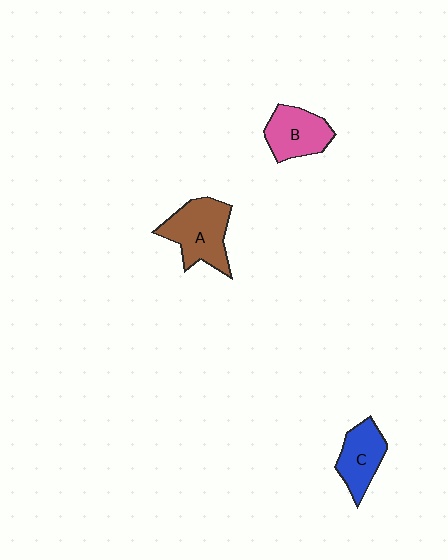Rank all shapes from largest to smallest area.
From largest to smallest: A (brown), B (pink), C (blue).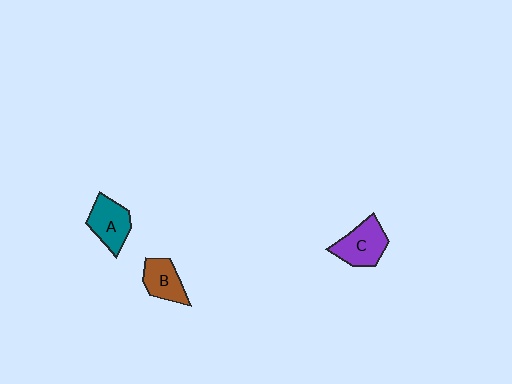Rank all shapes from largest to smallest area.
From largest to smallest: C (purple), A (teal), B (brown).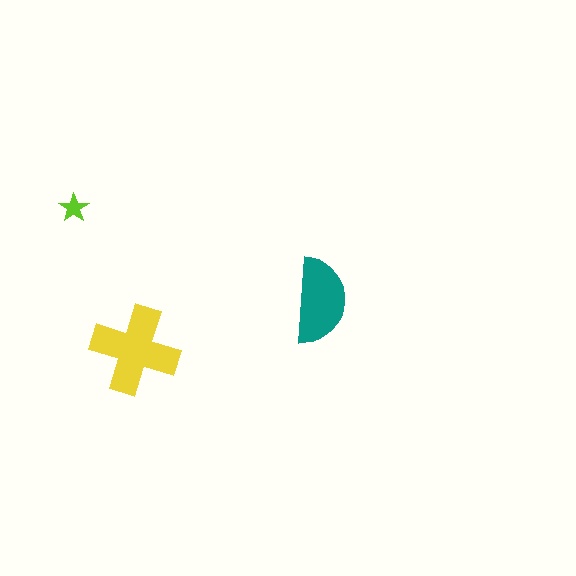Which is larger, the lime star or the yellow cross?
The yellow cross.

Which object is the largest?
The yellow cross.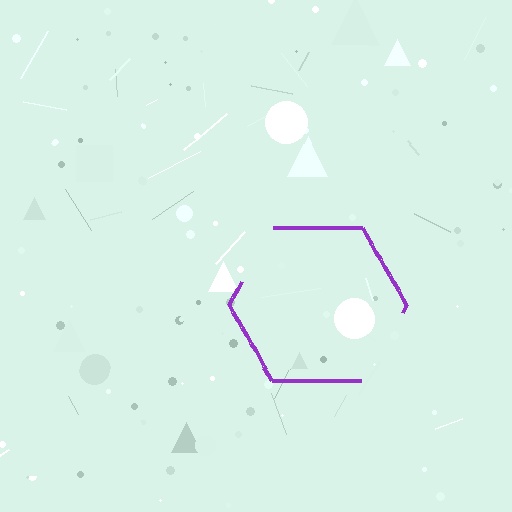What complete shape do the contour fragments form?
The contour fragments form a hexagon.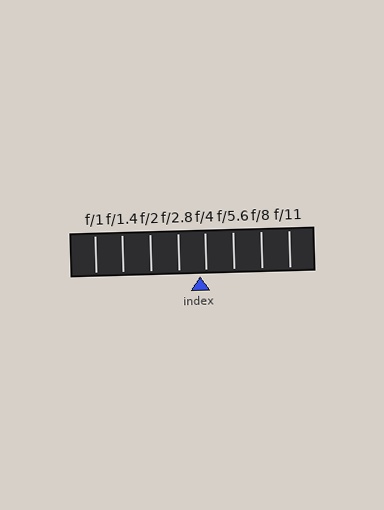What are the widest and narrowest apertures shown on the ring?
The widest aperture shown is f/1 and the narrowest is f/11.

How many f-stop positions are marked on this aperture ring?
There are 8 f-stop positions marked.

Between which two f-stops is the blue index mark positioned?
The index mark is between f/2.8 and f/4.